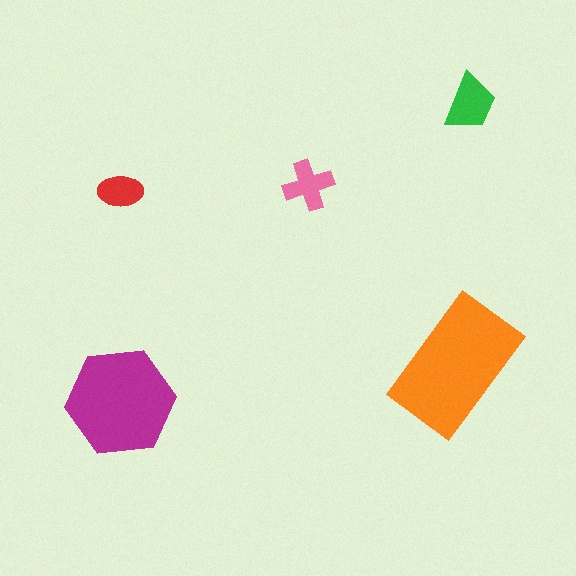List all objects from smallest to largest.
The red ellipse, the pink cross, the green trapezoid, the magenta hexagon, the orange rectangle.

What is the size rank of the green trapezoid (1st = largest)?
3rd.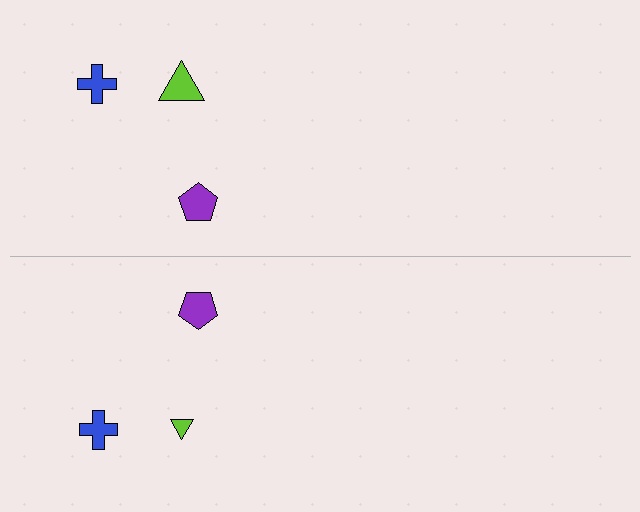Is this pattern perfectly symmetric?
No, the pattern is not perfectly symmetric. The lime triangle on the bottom side has a different size than its mirror counterpart.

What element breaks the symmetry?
The lime triangle on the bottom side has a different size than its mirror counterpart.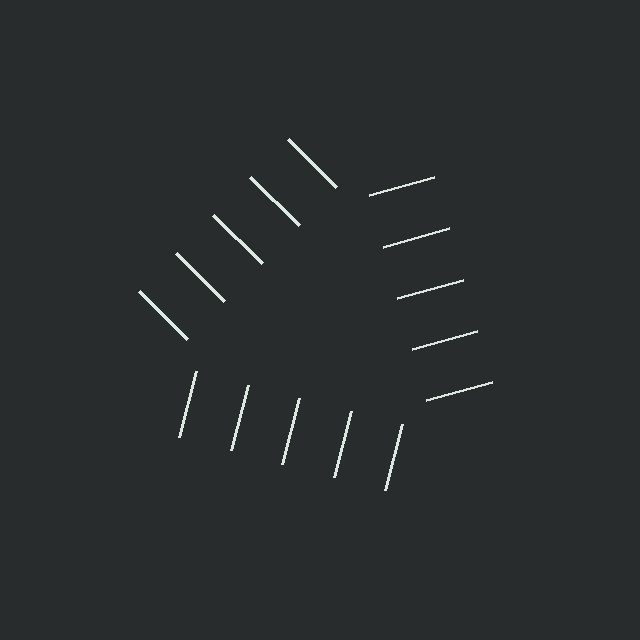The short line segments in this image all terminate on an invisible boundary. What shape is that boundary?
An illusory triangle — the line segments terminate on its edges but no continuous stroke is drawn.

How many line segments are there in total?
15 — 5 along each of the 3 edges.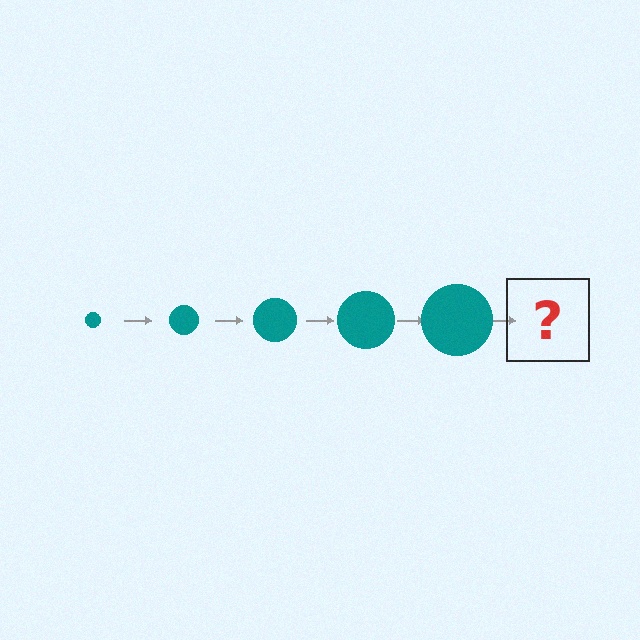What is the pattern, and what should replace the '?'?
The pattern is that the circle gets progressively larger each step. The '?' should be a teal circle, larger than the previous one.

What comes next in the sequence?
The next element should be a teal circle, larger than the previous one.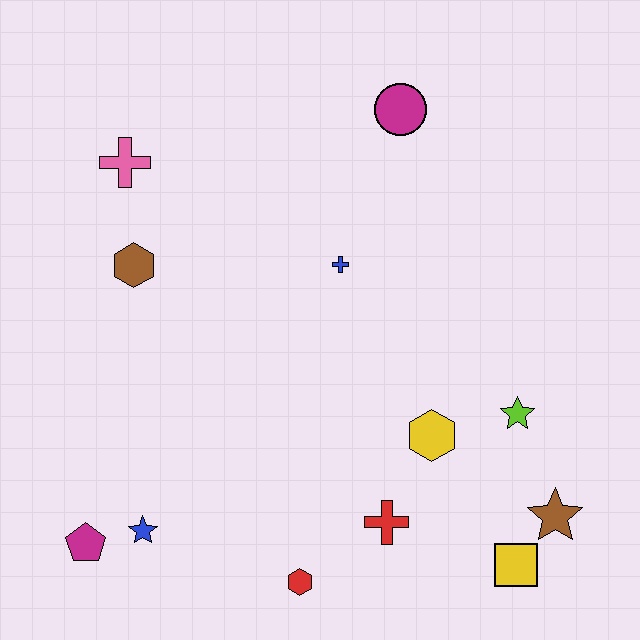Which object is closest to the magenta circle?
The blue cross is closest to the magenta circle.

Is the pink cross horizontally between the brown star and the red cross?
No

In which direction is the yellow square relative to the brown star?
The yellow square is below the brown star.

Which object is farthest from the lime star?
The pink cross is farthest from the lime star.